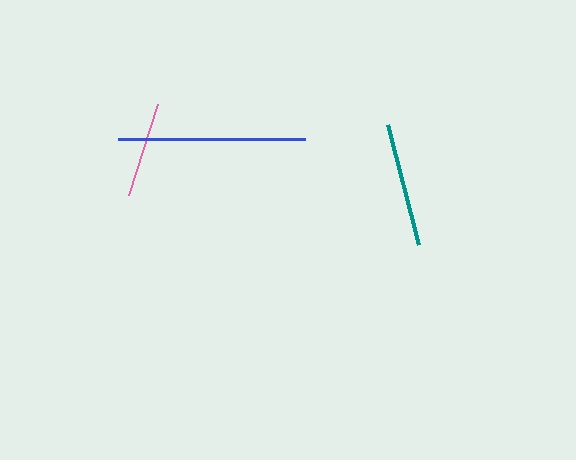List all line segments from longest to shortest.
From longest to shortest: blue, teal, pink.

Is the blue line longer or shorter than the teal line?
The blue line is longer than the teal line.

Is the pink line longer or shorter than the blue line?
The blue line is longer than the pink line.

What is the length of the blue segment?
The blue segment is approximately 187 pixels long.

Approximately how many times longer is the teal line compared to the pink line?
The teal line is approximately 1.3 times the length of the pink line.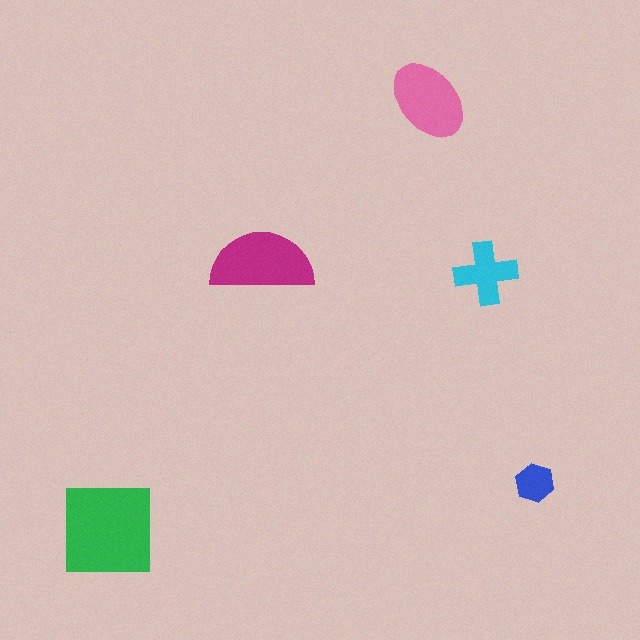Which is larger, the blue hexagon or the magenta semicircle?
The magenta semicircle.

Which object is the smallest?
The blue hexagon.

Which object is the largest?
The green square.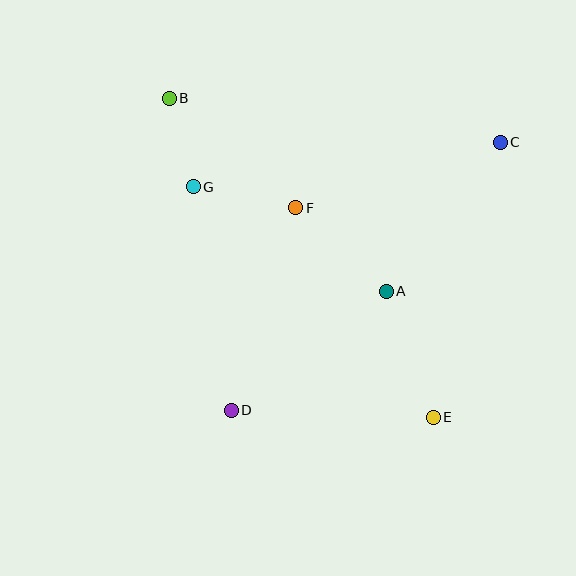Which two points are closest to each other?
Points B and G are closest to each other.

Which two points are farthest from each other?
Points B and E are farthest from each other.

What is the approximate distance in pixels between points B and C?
The distance between B and C is approximately 334 pixels.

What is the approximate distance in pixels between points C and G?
The distance between C and G is approximately 310 pixels.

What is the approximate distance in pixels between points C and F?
The distance between C and F is approximately 215 pixels.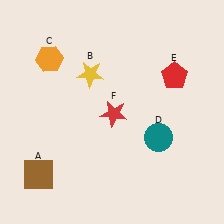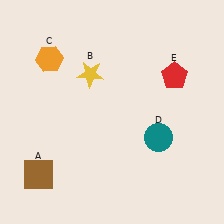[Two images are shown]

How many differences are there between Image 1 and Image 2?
There is 1 difference between the two images.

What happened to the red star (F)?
The red star (F) was removed in Image 2. It was in the bottom-right area of Image 1.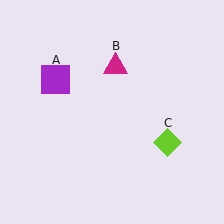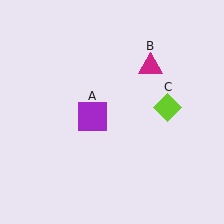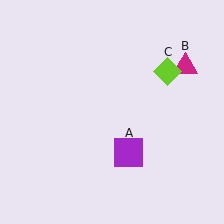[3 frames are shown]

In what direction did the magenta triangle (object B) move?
The magenta triangle (object B) moved right.